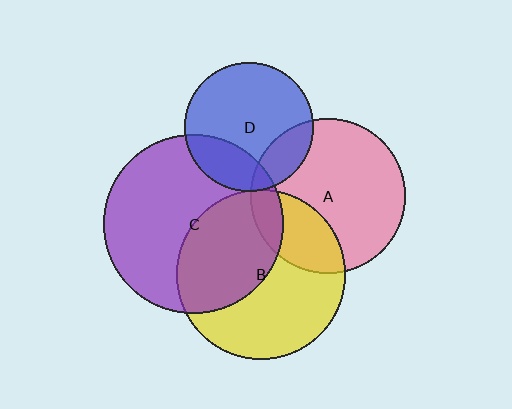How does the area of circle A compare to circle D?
Approximately 1.4 times.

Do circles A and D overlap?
Yes.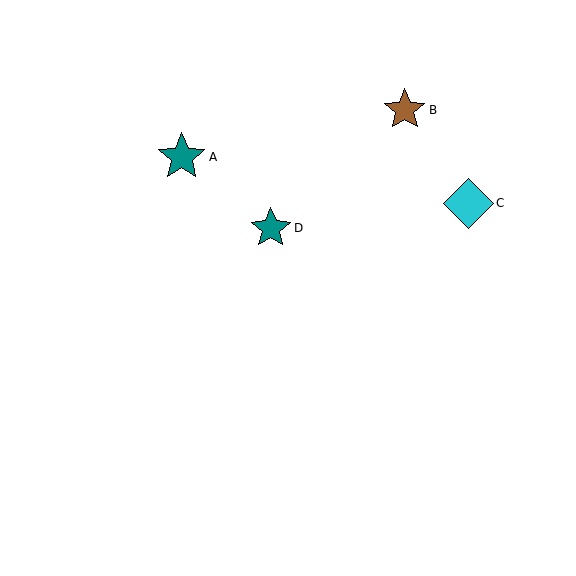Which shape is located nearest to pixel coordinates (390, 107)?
The brown star (labeled B) at (405, 110) is nearest to that location.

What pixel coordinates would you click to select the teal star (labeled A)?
Click at (182, 157) to select the teal star A.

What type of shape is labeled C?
Shape C is a cyan diamond.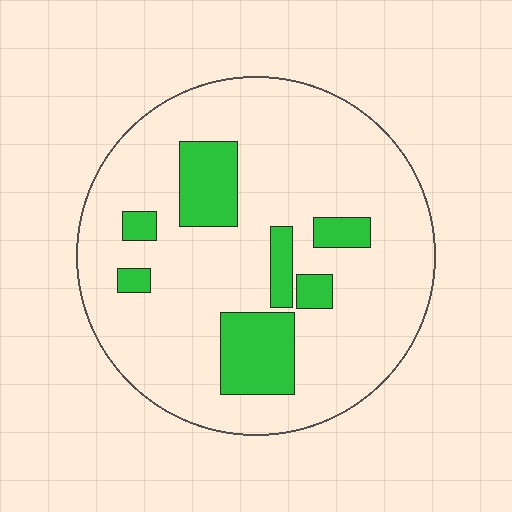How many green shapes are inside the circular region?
7.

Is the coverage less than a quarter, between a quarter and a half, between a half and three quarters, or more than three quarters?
Less than a quarter.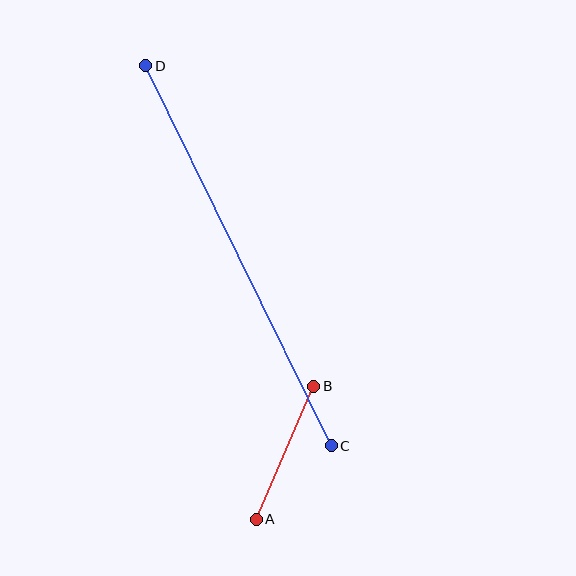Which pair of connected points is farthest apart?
Points C and D are farthest apart.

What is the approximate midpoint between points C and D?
The midpoint is at approximately (238, 256) pixels.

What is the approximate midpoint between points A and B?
The midpoint is at approximately (285, 453) pixels.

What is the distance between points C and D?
The distance is approximately 423 pixels.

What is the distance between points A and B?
The distance is approximately 145 pixels.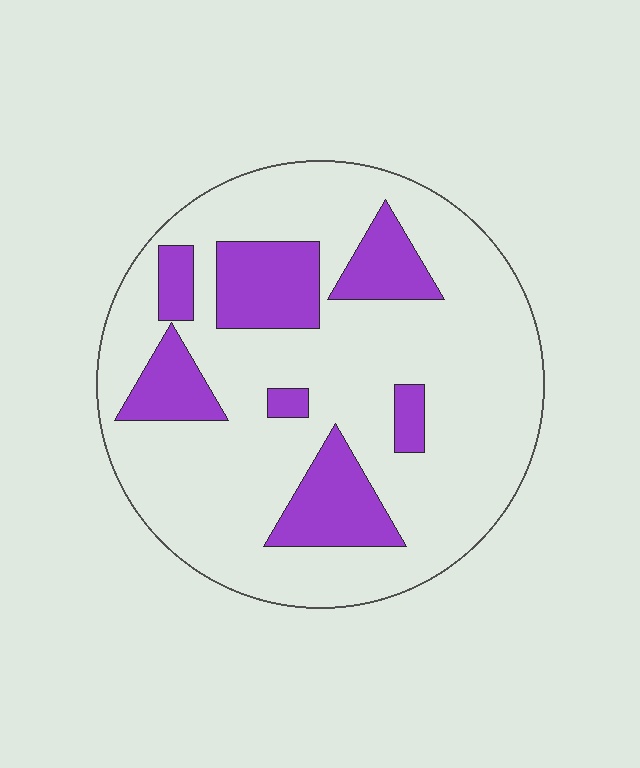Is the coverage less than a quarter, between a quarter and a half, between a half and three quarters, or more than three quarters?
Less than a quarter.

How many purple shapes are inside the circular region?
7.